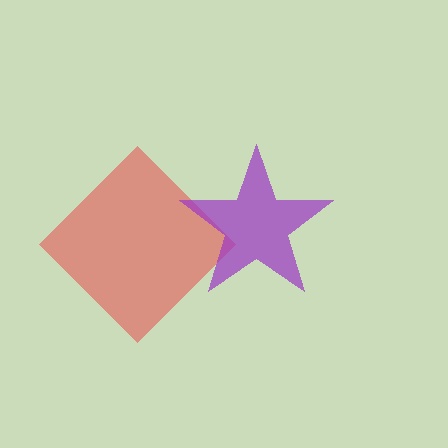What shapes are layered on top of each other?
The layered shapes are: a red diamond, a purple star.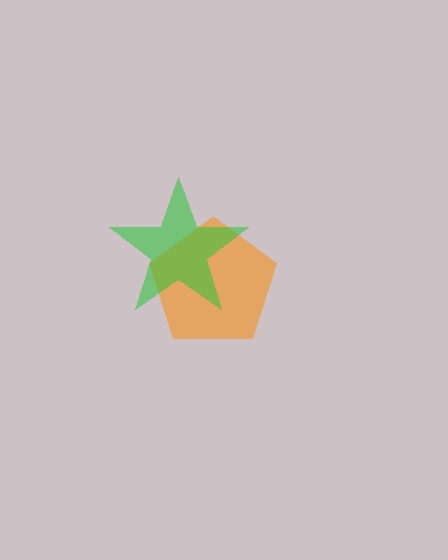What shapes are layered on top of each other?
The layered shapes are: an orange pentagon, a green star.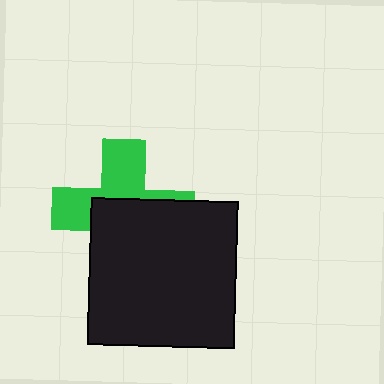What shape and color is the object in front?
The object in front is a black square.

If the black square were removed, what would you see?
You would see the complete green cross.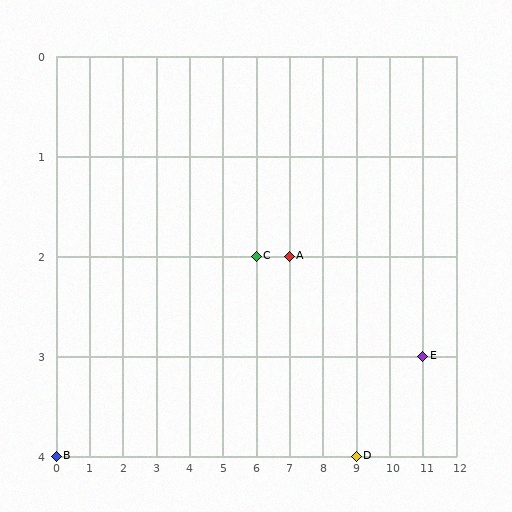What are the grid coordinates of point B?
Point B is at grid coordinates (0, 4).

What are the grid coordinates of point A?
Point A is at grid coordinates (7, 2).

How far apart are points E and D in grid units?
Points E and D are 2 columns and 1 row apart (about 2.2 grid units diagonally).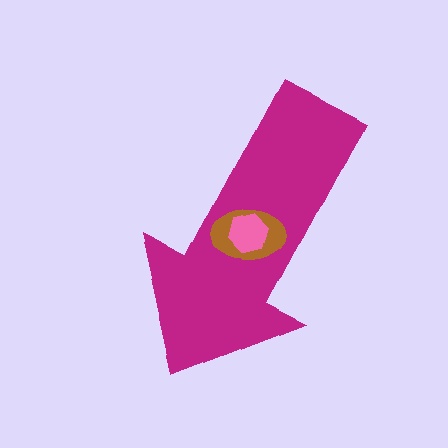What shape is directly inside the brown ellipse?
The pink hexagon.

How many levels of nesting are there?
3.